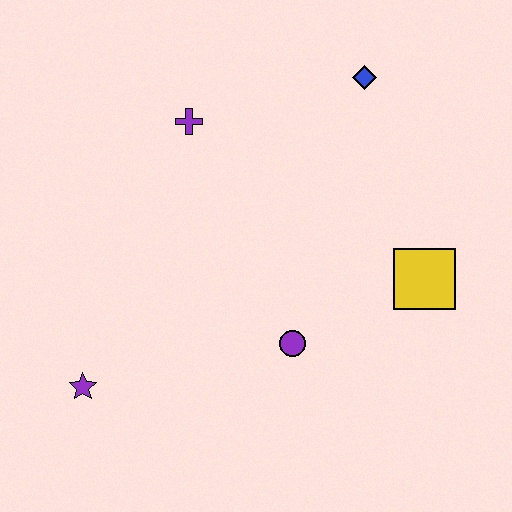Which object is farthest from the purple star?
The blue diamond is farthest from the purple star.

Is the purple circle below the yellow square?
Yes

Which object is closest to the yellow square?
The purple circle is closest to the yellow square.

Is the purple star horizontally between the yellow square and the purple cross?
No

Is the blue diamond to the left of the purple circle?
No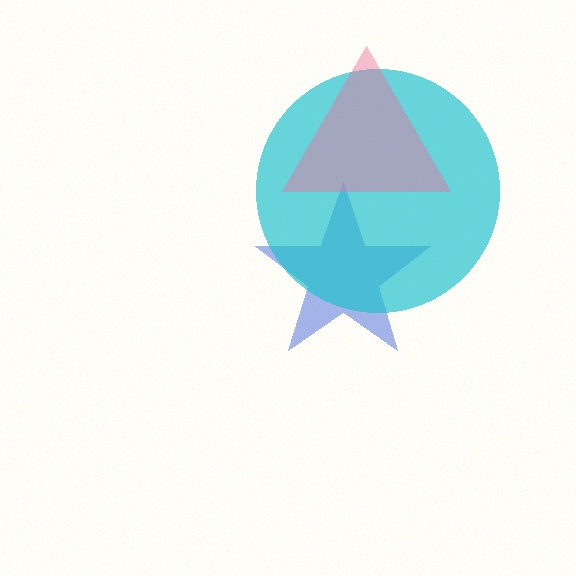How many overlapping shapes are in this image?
There are 3 overlapping shapes in the image.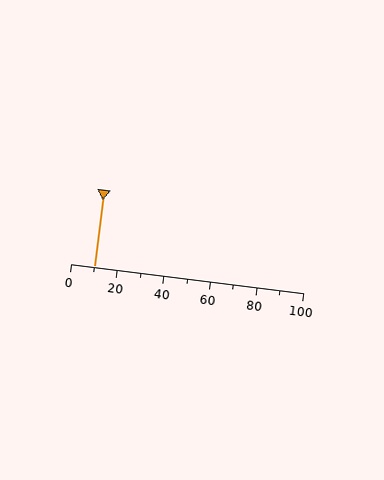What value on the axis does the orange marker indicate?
The marker indicates approximately 10.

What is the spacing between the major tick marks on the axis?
The major ticks are spaced 20 apart.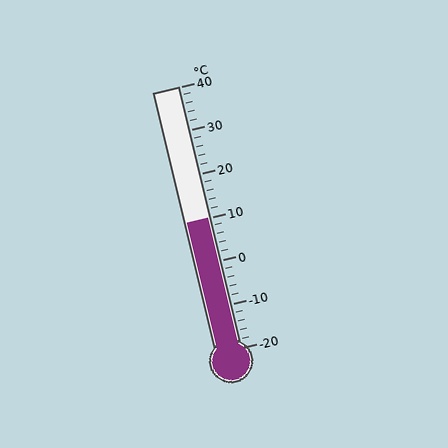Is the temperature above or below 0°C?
The temperature is above 0°C.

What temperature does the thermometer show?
The thermometer shows approximately 10°C.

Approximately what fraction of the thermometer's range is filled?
The thermometer is filled to approximately 50% of its range.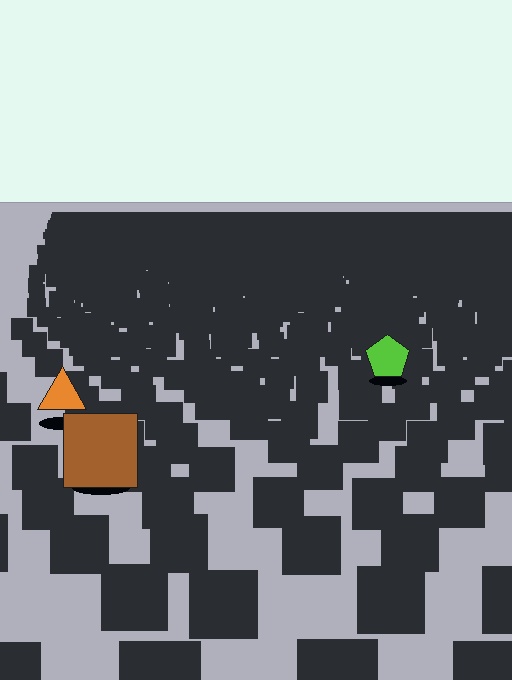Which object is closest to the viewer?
The brown square is closest. The texture marks near it are larger and more spread out.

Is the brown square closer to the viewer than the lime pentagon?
Yes. The brown square is closer — you can tell from the texture gradient: the ground texture is coarser near it.